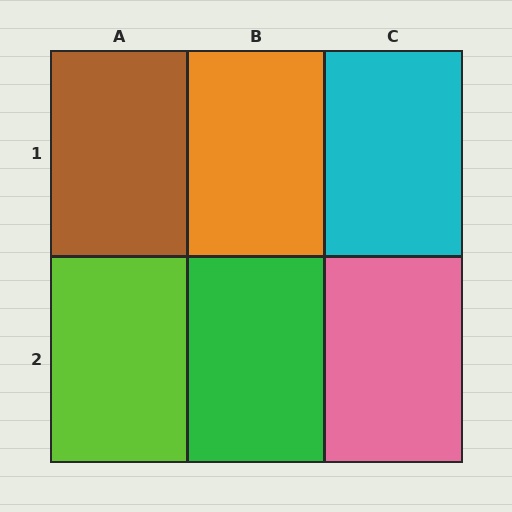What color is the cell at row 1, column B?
Orange.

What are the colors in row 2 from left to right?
Lime, green, pink.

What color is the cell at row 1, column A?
Brown.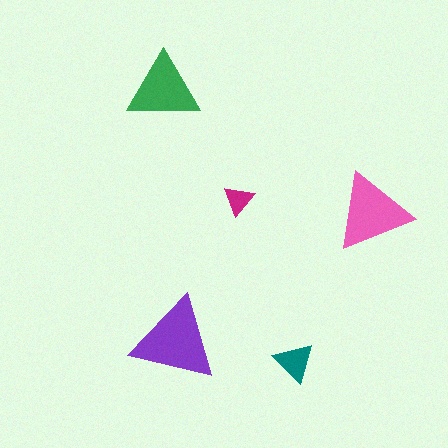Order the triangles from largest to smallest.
the purple one, the pink one, the green one, the teal one, the magenta one.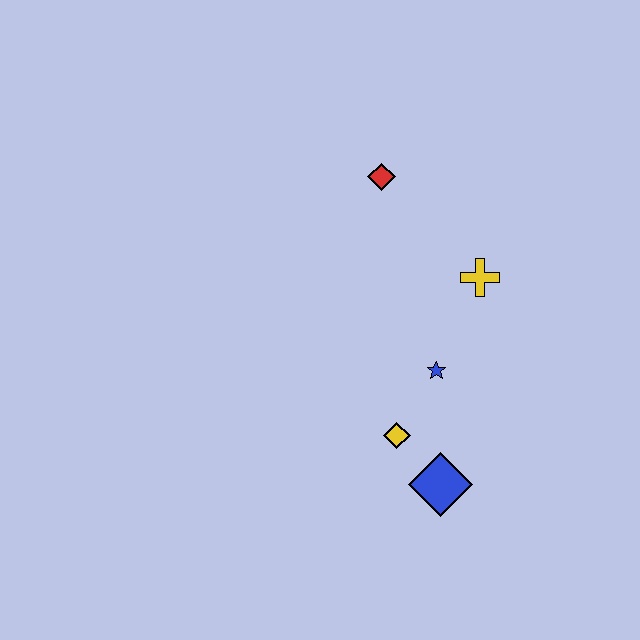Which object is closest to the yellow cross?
The blue star is closest to the yellow cross.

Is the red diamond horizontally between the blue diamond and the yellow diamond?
No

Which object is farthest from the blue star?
The red diamond is farthest from the blue star.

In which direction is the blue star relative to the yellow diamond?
The blue star is above the yellow diamond.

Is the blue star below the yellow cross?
Yes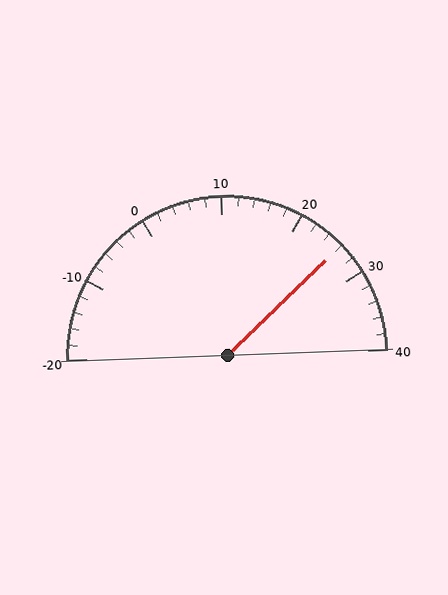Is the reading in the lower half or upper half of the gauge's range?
The reading is in the upper half of the range (-20 to 40).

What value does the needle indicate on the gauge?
The needle indicates approximately 26.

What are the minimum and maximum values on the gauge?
The gauge ranges from -20 to 40.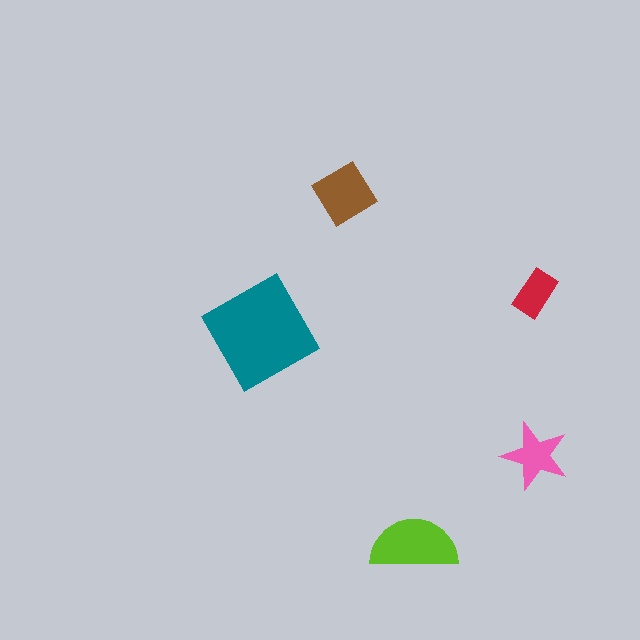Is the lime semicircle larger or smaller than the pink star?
Larger.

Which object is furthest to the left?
The teal square is leftmost.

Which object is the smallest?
The red rectangle.